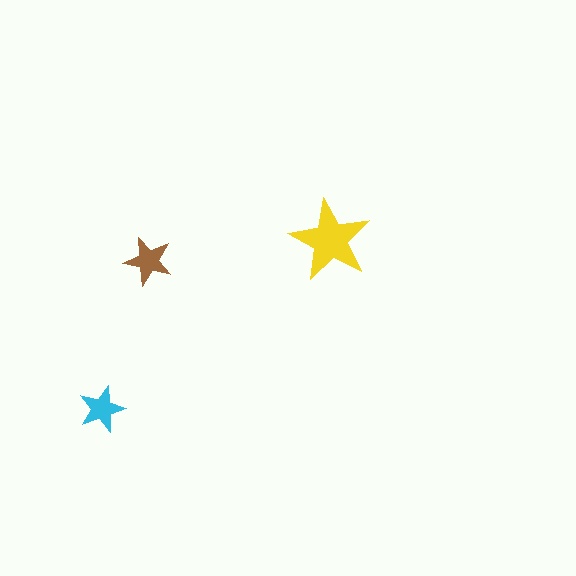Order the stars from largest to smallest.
the yellow one, the brown one, the cyan one.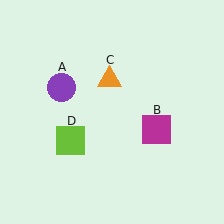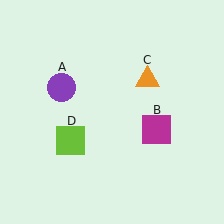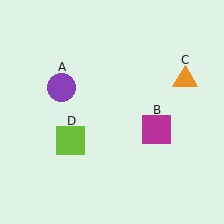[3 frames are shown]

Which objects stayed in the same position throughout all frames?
Purple circle (object A) and magenta square (object B) and lime square (object D) remained stationary.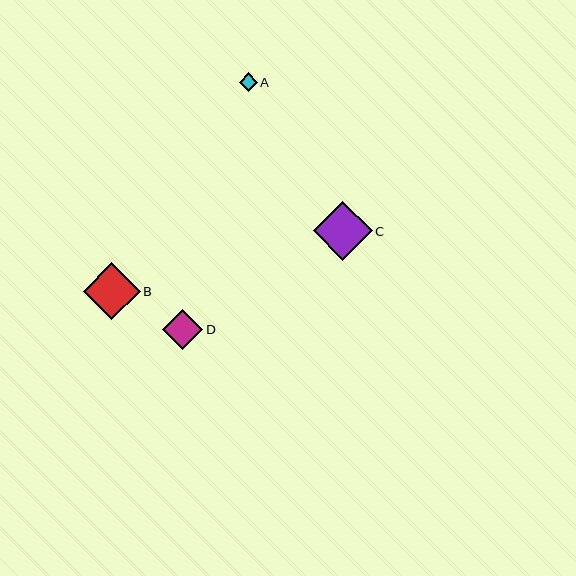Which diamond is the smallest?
Diamond A is the smallest with a size of approximately 18 pixels.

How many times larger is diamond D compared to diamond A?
Diamond D is approximately 2.2 times the size of diamond A.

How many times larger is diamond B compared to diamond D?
Diamond B is approximately 1.4 times the size of diamond D.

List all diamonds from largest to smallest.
From largest to smallest: C, B, D, A.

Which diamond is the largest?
Diamond C is the largest with a size of approximately 59 pixels.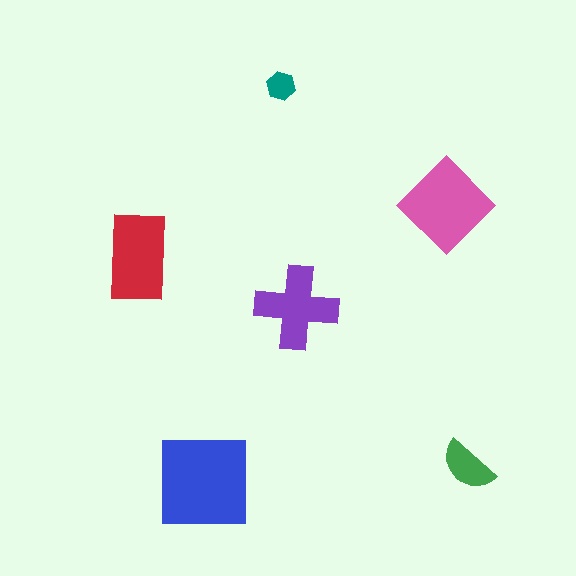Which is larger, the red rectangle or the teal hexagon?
The red rectangle.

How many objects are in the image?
There are 6 objects in the image.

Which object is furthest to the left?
The red rectangle is leftmost.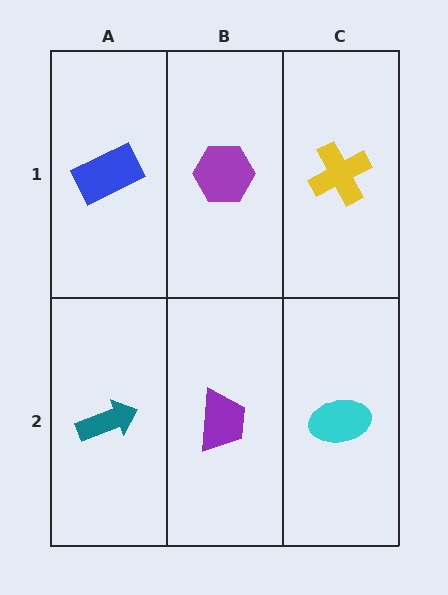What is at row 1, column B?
A purple hexagon.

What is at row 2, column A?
A teal arrow.